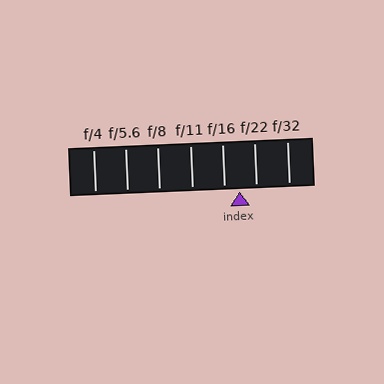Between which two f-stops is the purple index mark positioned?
The index mark is between f/16 and f/22.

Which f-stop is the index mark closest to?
The index mark is closest to f/16.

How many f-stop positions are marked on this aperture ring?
There are 7 f-stop positions marked.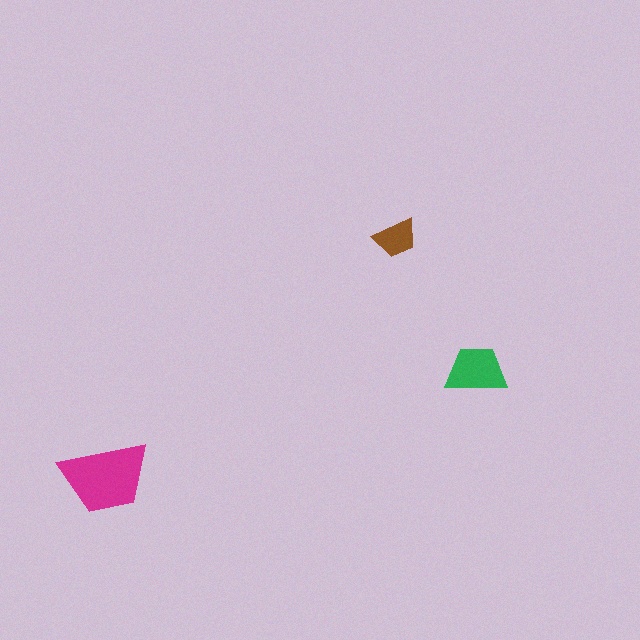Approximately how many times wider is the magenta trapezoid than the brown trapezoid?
About 2 times wider.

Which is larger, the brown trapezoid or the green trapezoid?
The green one.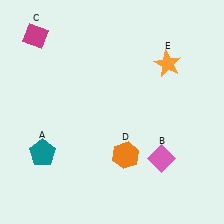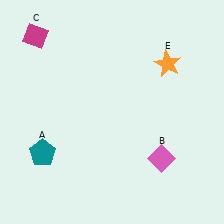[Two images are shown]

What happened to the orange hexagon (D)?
The orange hexagon (D) was removed in Image 2. It was in the bottom-right area of Image 1.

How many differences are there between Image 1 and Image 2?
There is 1 difference between the two images.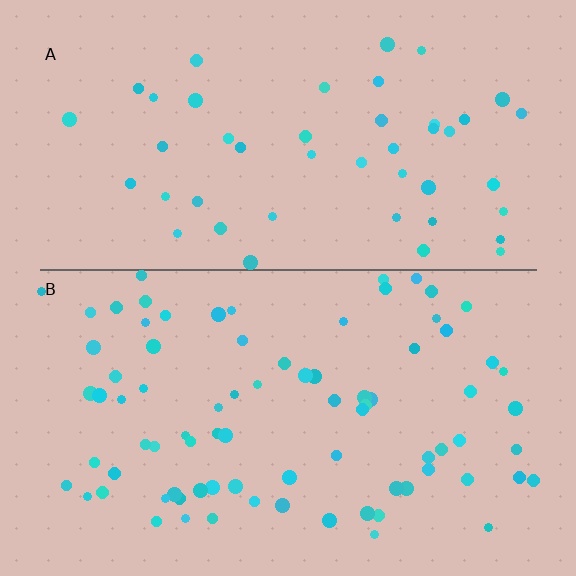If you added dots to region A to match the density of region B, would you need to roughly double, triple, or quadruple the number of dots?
Approximately double.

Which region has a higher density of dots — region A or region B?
B (the bottom).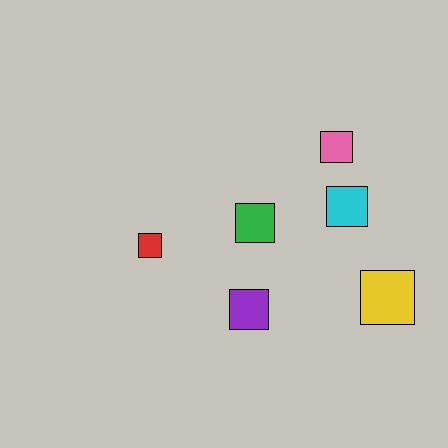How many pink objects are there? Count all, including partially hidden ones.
There is 1 pink object.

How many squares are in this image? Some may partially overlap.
There are 6 squares.